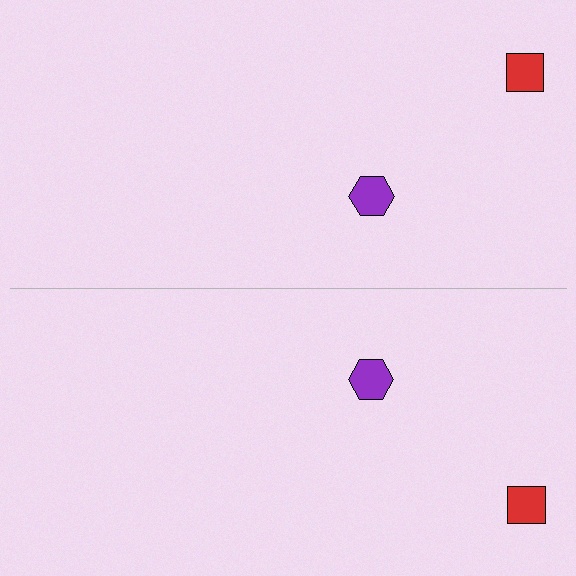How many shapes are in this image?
There are 4 shapes in this image.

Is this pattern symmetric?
Yes, this pattern has bilateral (reflection) symmetry.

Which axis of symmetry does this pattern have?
The pattern has a horizontal axis of symmetry running through the center of the image.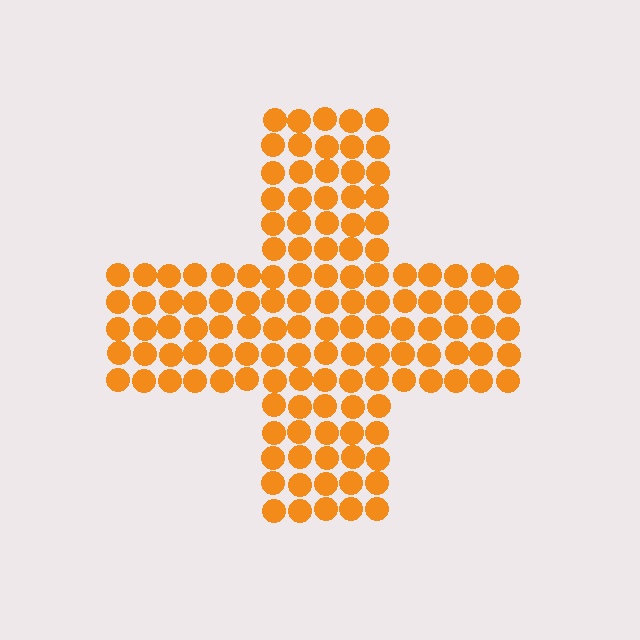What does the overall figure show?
The overall figure shows a cross.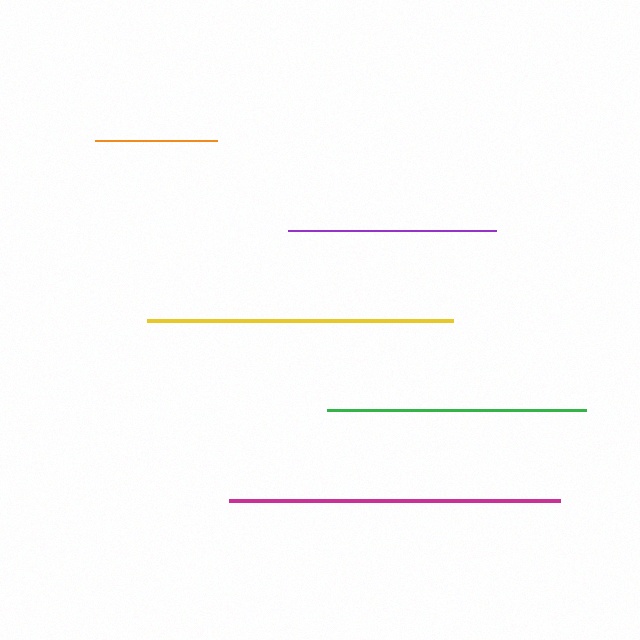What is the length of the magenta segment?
The magenta segment is approximately 331 pixels long.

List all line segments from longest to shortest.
From longest to shortest: magenta, yellow, green, purple, orange.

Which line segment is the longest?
The magenta line is the longest at approximately 331 pixels.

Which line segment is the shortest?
The orange line is the shortest at approximately 122 pixels.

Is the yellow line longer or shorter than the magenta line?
The magenta line is longer than the yellow line.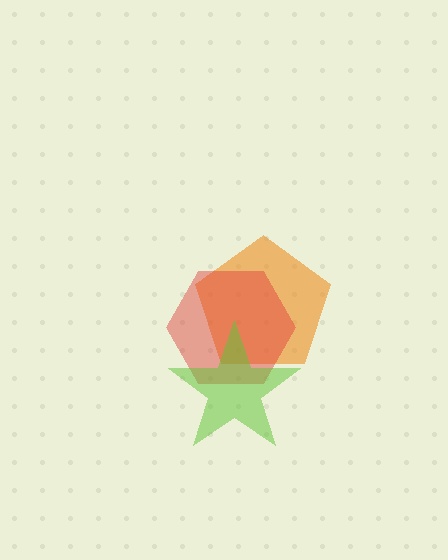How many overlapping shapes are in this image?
There are 3 overlapping shapes in the image.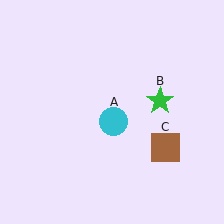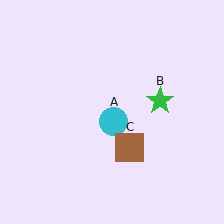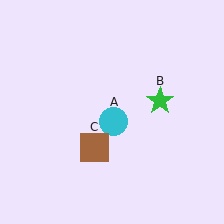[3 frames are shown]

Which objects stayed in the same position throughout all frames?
Cyan circle (object A) and green star (object B) remained stationary.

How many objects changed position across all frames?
1 object changed position: brown square (object C).